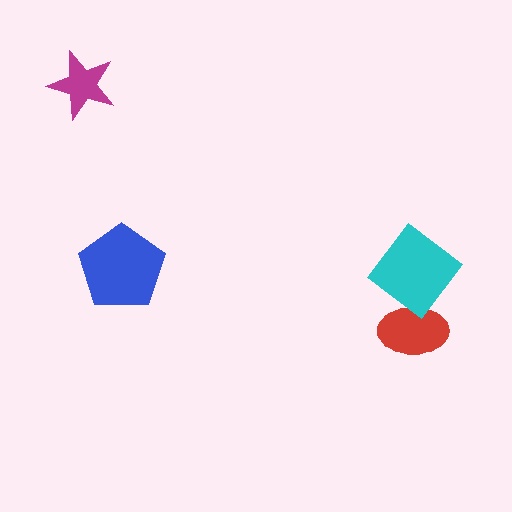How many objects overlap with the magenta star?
0 objects overlap with the magenta star.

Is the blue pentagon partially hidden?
No, no other shape covers it.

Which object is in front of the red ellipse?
The cyan diamond is in front of the red ellipse.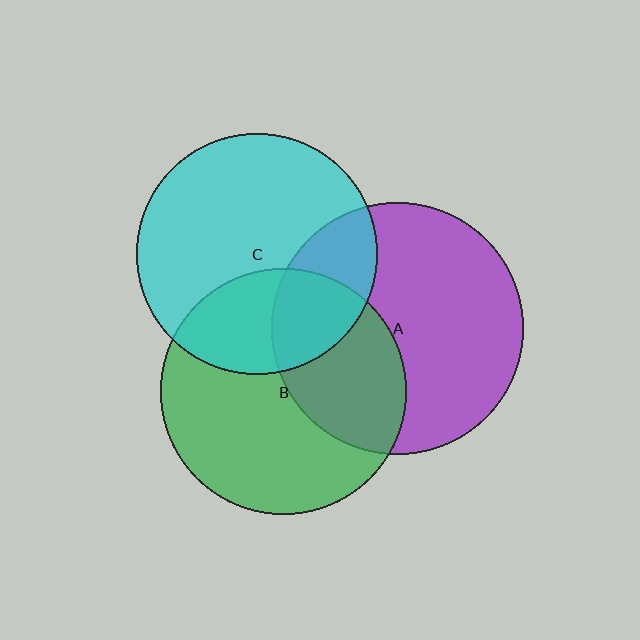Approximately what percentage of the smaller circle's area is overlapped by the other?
Approximately 25%.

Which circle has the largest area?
Circle A (purple).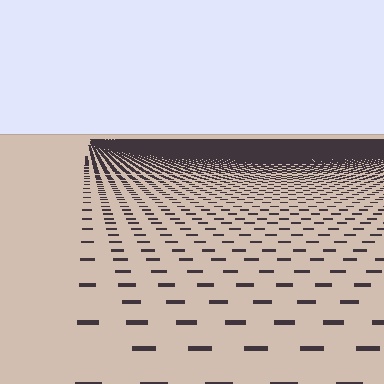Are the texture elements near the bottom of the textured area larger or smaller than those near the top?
Larger. Near the bottom, elements are closer to the viewer and appear at a bigger on-screen size.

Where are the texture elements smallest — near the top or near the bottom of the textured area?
Near the top.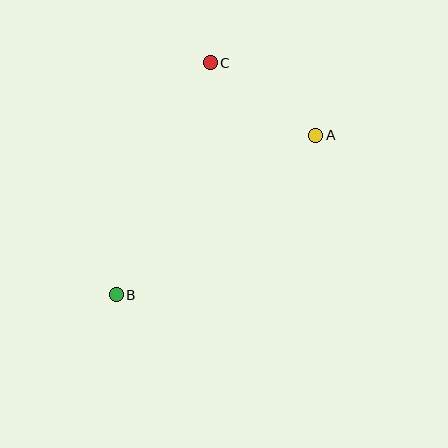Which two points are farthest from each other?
Points A and B are farthest from each other.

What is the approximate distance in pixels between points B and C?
The distance between B and C is approximately 251 pixels.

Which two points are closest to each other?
Points A and C are closest to each other.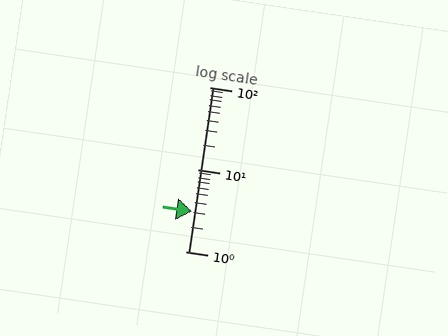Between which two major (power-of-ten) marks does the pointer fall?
The pointer is between 1 and 10.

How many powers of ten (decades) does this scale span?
The scale spans 2 decades, from 1 to 100.